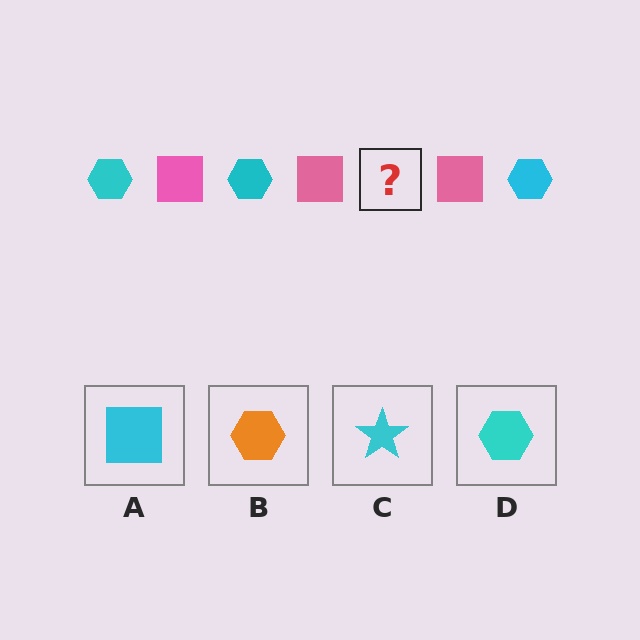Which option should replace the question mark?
Option D.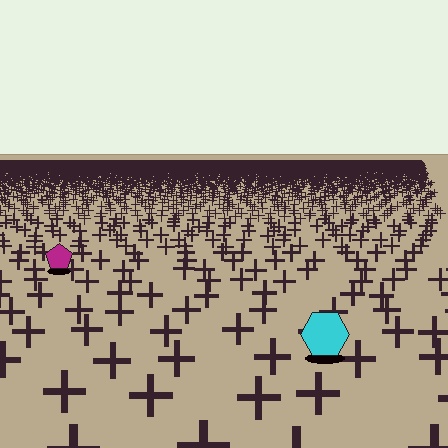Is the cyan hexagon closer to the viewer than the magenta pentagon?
Yes. The cyan hexagon is closer — you can tell from the texture gradient: the ground texture is coarser near it.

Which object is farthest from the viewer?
The magenta pentagon is farthest from the viewer. It appears smaller and the ground texture around it is denser.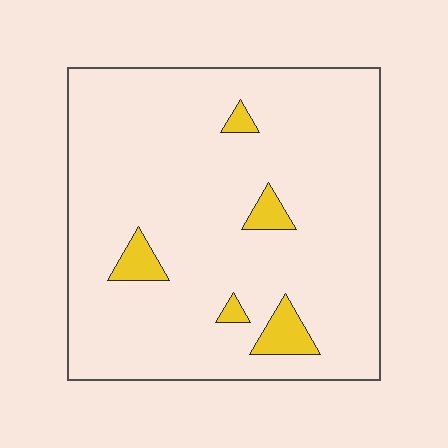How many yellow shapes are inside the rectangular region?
5.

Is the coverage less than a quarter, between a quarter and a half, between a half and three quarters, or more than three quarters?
Less than a quarter.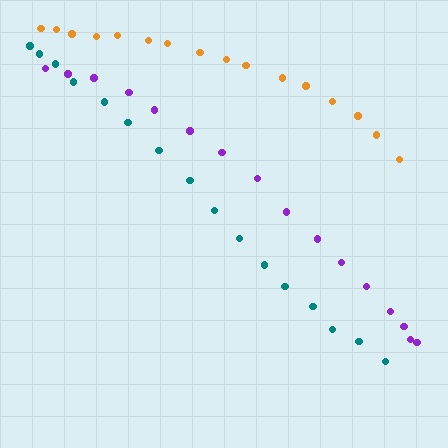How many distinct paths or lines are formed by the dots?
There are 3 distinct paths.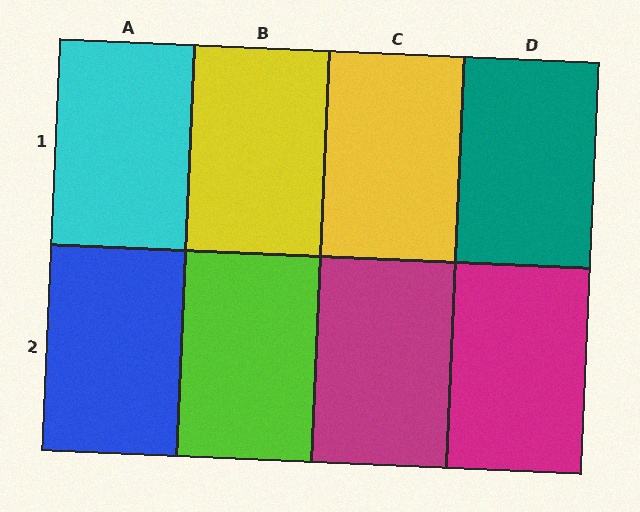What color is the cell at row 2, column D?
Magenta.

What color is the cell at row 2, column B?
Lime.